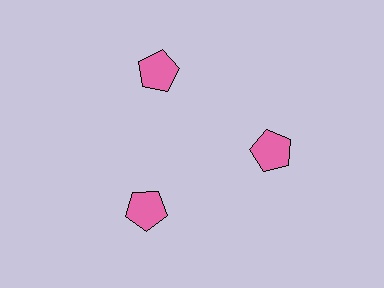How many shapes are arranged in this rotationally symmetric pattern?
There are 3 shapes, arranged in 3 groups of 1.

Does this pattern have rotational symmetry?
Yes, this pattern has 3-fold rotational symmetry. It looks the same after rotating 120 degrees around the center.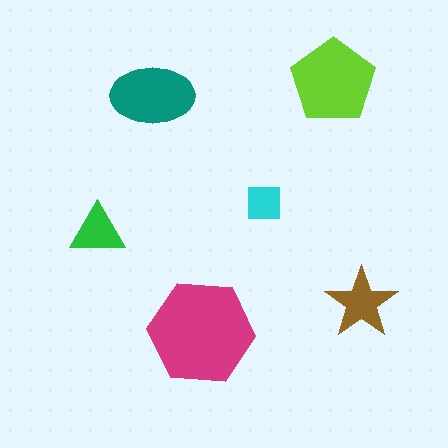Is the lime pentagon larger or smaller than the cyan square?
Larger.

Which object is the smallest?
The cyan square.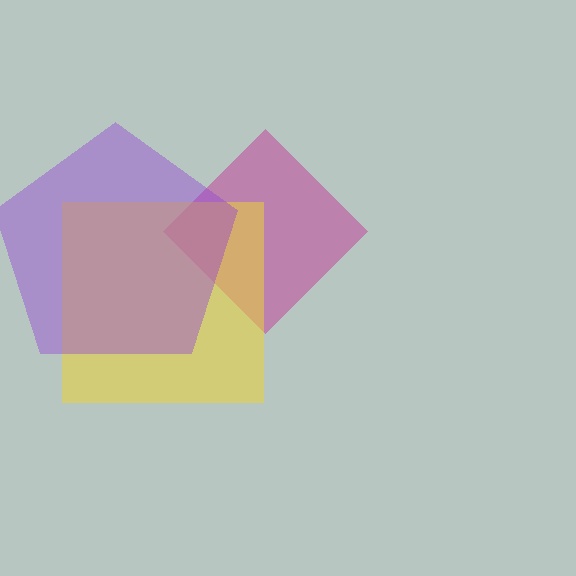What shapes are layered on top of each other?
The layered shapes are: a magenta diamond, a yellow square, a purple pentagon.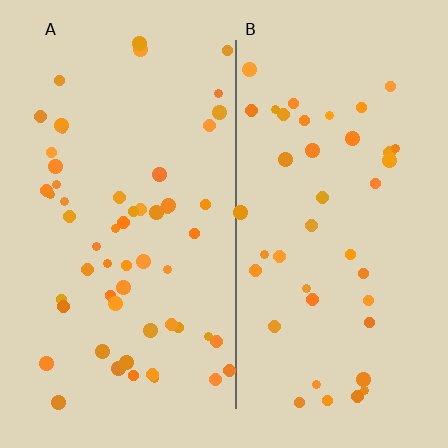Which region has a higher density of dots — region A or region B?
A (the left).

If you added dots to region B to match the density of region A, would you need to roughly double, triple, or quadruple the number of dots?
Approximately double.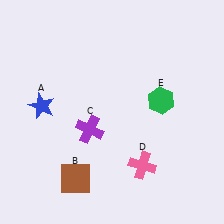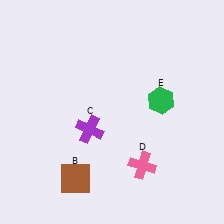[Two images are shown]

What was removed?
The blue star (A) was removed in Image 2.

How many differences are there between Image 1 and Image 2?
There is 1 difference between the two images.